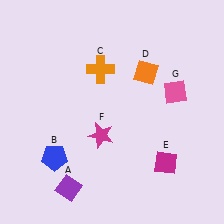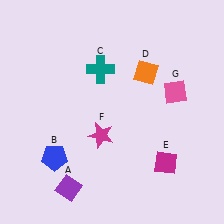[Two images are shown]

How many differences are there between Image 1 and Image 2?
There is 1 difference between the two images.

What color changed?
The cross (C) changed from orange in Image 1 to teal in Image 2.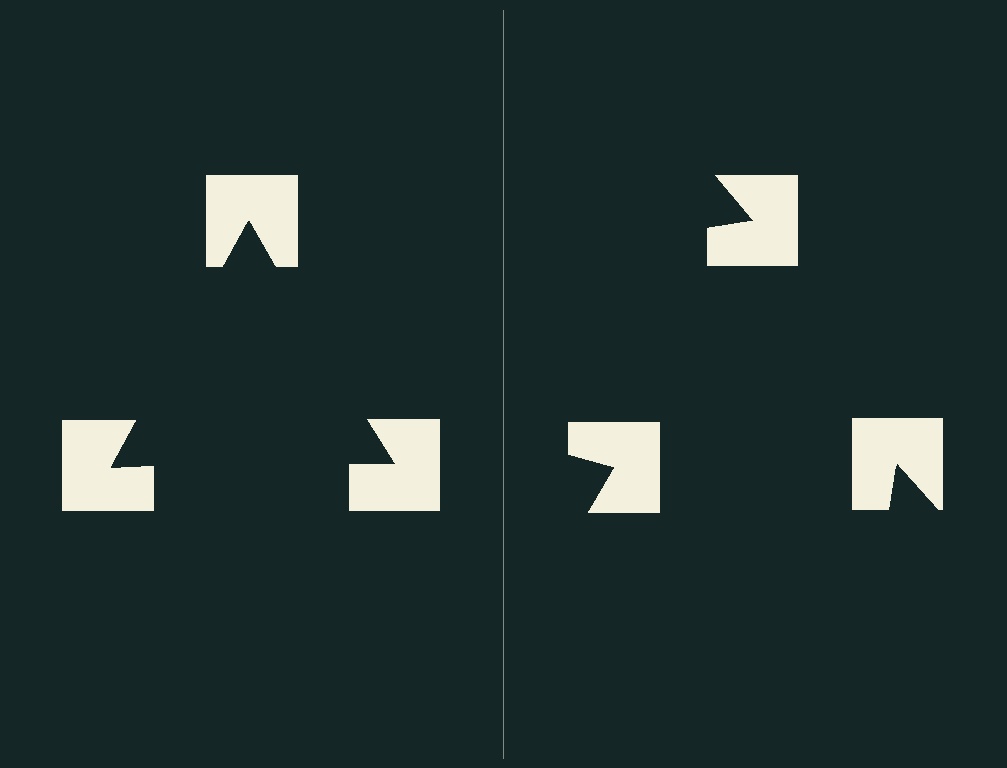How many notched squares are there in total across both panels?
6 — 3 on each side.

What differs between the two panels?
The notched squares are positioned identically on both sides; only the wedge orientations differ. On the left they align to a triangle; on the right they are misaligned.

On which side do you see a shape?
An illusory triangle appears on the left side. On the right side the wedge cuts are rotated, so no coherent shape forms.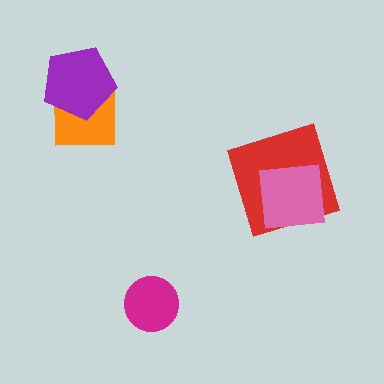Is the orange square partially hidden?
Yes, it is partially covered by another shape.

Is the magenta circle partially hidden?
No, no other shape covers it.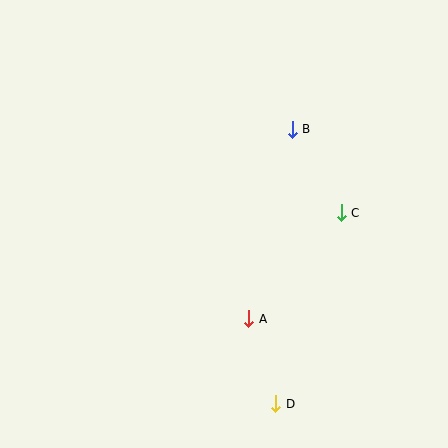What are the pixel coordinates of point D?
Point D is at (276, 404).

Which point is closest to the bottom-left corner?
Point D is closest to the bottom-left corner.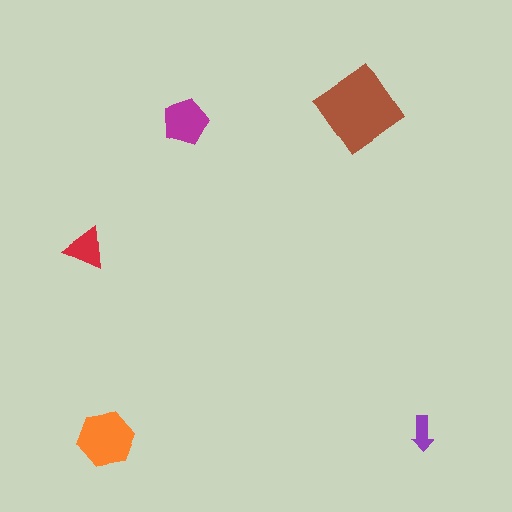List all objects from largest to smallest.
The brown diamond, the orange hexagon, the magenta pentagon, the red triangle, the purple arrow.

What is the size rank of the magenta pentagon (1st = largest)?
3rd.